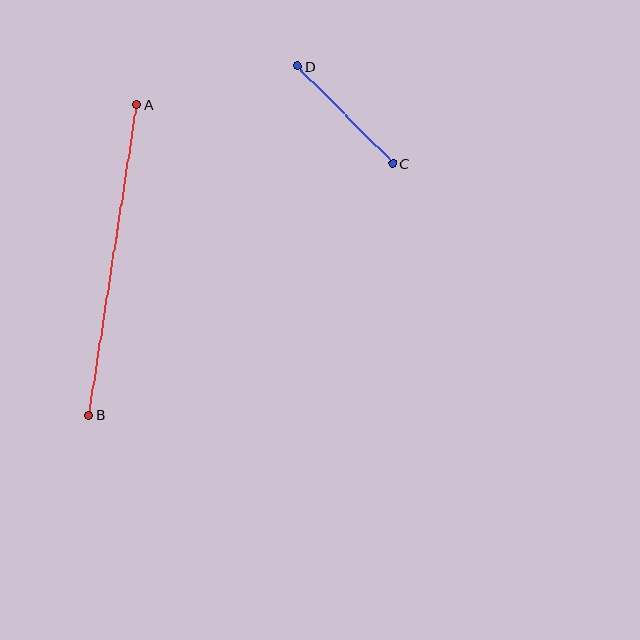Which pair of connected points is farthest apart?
Points A and B are farthest apart.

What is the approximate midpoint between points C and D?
The midpoint is at approximately (345, 115) pixels.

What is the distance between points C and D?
The distance is approximately 136 pixels.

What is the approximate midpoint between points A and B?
The midpoint is at approximately (113, 260) pixels.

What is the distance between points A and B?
The distance is approximately 314 pixels.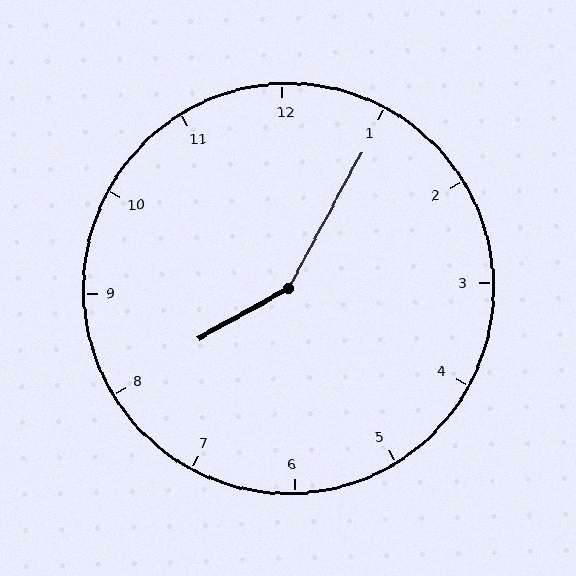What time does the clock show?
8:05.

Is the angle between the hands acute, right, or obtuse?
It is obtuse.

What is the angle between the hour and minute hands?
Approximately 148 degrees.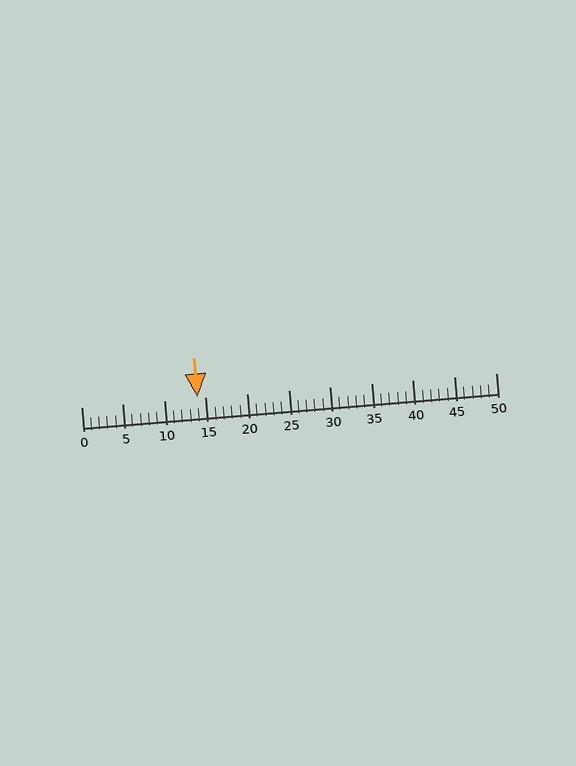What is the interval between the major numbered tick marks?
The major tick marks are spaced 5 units apart.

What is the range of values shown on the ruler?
The ruler shows values from 0 to 50.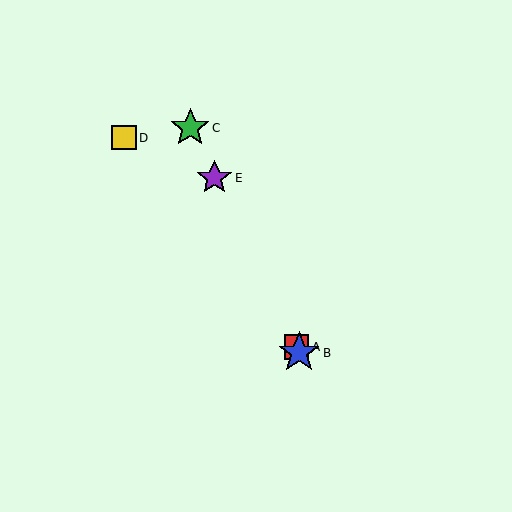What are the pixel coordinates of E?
Object E is at (214, 178).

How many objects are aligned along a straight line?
4 objects (A, B, C, E) are aligned along a straight line.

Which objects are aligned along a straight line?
Objects A, B, C, E are aligned along a straight line.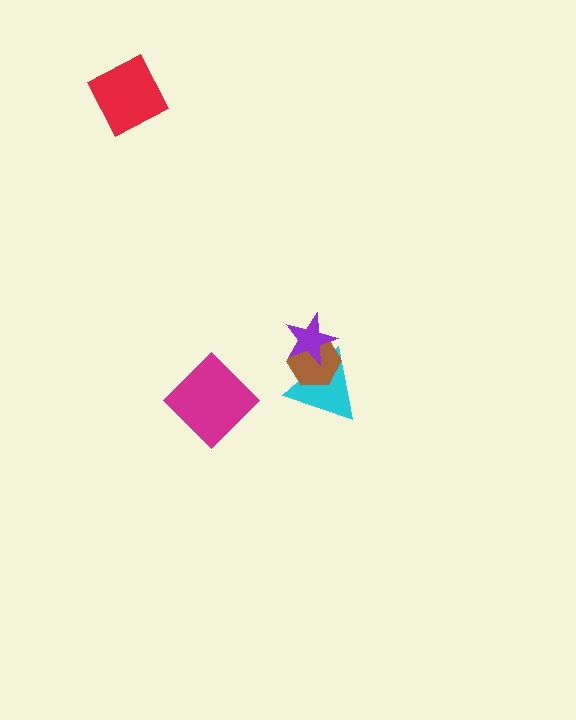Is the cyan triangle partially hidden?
Yes, it is partially covered by another shape.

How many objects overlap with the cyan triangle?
2 objects overlap with the cyan triangle.